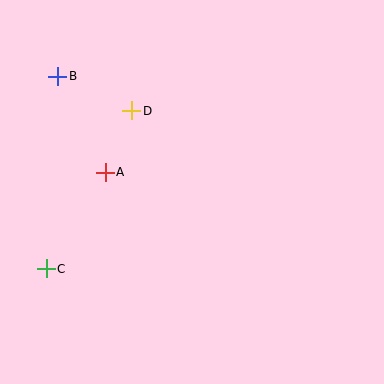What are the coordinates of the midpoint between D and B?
The midpoint between D and B is at (95, 94).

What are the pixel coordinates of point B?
Point B is at (58, 76).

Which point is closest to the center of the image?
Point A at (105, 172) is closest to the center.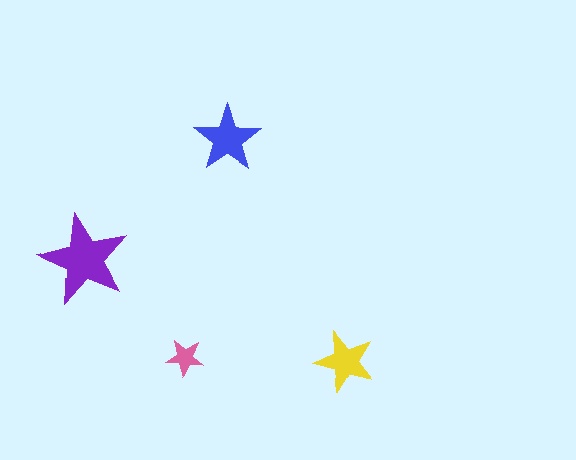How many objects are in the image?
There are 4 objects in the image.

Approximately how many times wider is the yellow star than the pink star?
About 1.5 times wider.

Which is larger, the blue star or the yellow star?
The blue one.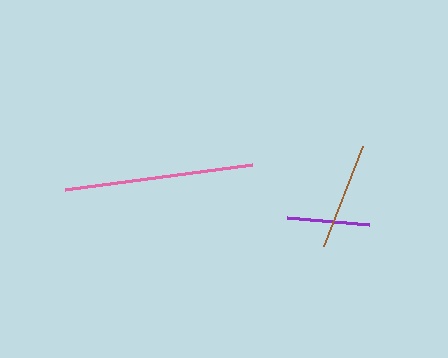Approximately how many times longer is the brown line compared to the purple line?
The brown line is approximately 1.3 times the length of the purple line.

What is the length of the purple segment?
The purple segment is approximately 82 pixels long.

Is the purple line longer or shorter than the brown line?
The brown line is longer than the purple line.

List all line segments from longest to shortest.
From longest to shortest: pink, brown, purple.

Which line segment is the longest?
The pink line is the longest at approximately 189 pixels.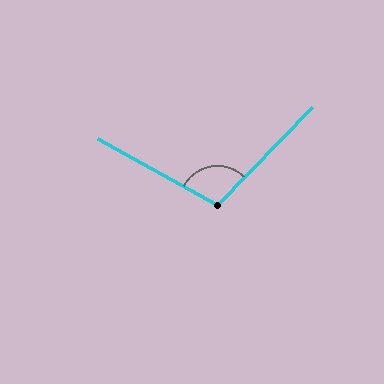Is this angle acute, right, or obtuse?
It is obtuse.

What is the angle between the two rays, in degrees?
Approximately 105 degrees.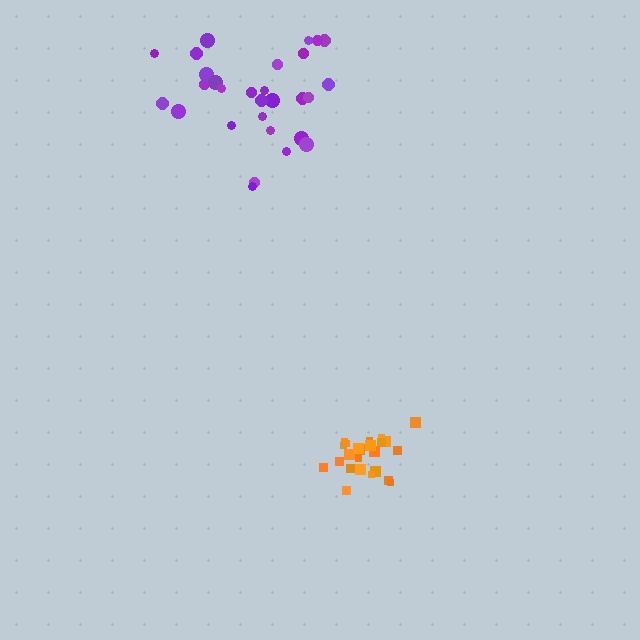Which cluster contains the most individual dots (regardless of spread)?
Purple (29).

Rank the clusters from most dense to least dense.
orange, purple.